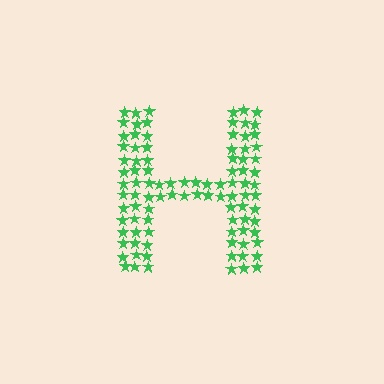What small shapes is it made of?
It is made of small stars.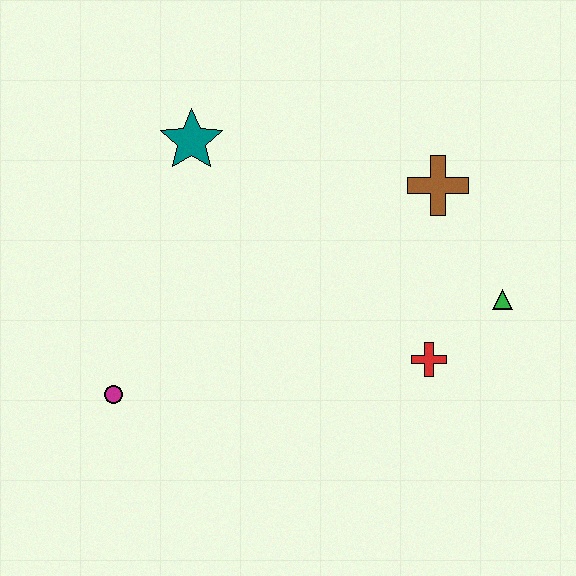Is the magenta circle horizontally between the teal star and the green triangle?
No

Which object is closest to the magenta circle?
The teal star is closest to the magenta circle.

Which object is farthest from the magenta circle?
The green triangle is farthest from the magenta circle.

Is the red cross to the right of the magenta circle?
Yes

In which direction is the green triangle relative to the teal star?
The green triangle is to the right of the teal star.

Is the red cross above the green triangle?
No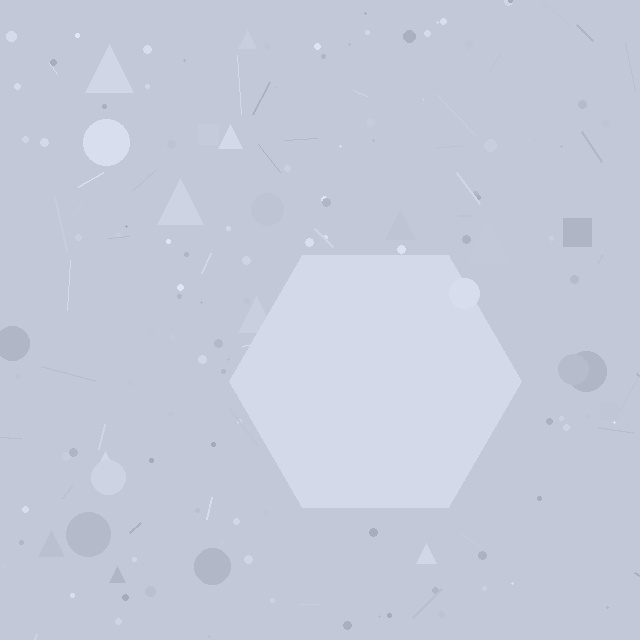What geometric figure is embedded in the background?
A hexagon is embedded in the background.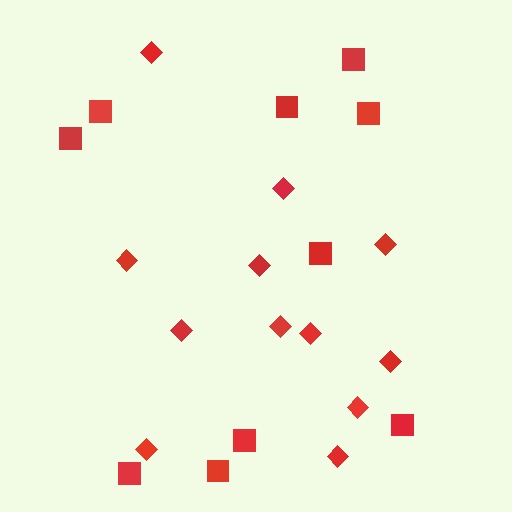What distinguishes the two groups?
There are 2 groups: one group of squares (10) and one group of diamonds (12).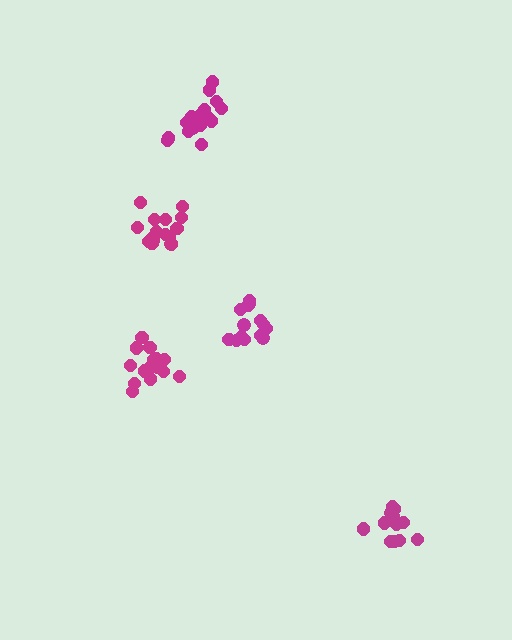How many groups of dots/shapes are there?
There are 5 groups.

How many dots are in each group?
Group 1: 14 dots, Group 2: 17 dots, Group 3: 16 dots, Group 4: 18 dots, Group 5: 15 dots (80 total).